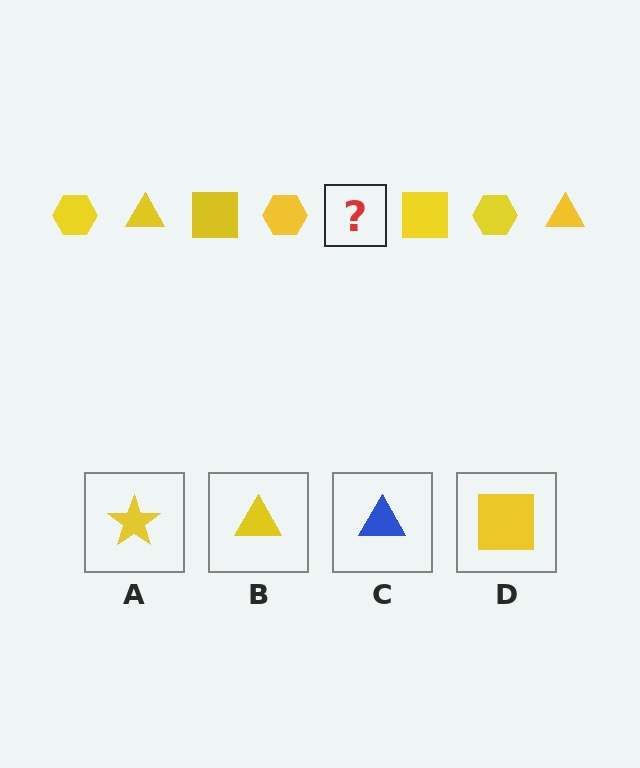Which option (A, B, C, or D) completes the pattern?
B.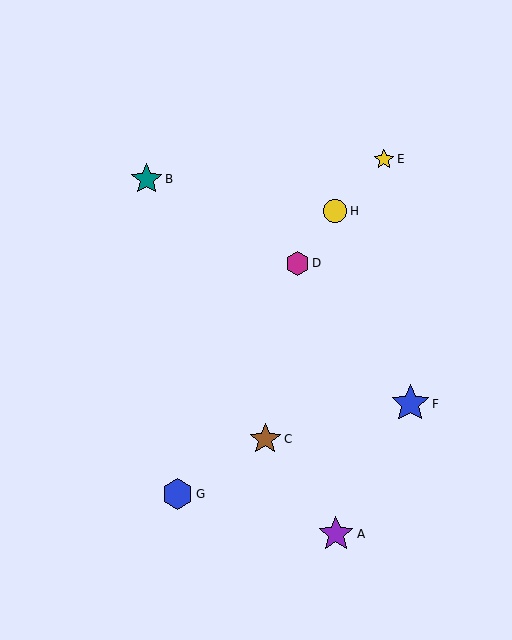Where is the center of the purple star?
The center of the purple star is at (336, 534).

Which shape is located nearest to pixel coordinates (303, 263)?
The magenta hexagon (labeled D) at (297, 263) is nearest to that location.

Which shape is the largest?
The blue star (labeled F) is the largest.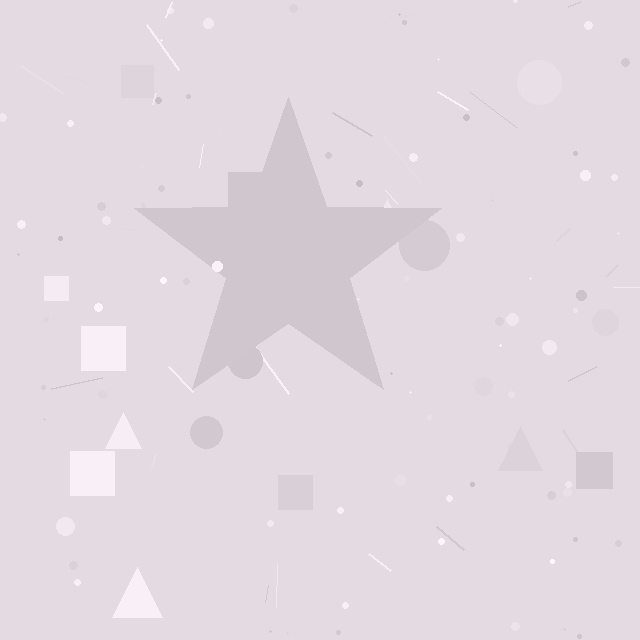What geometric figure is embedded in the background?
A star is embedded in the background.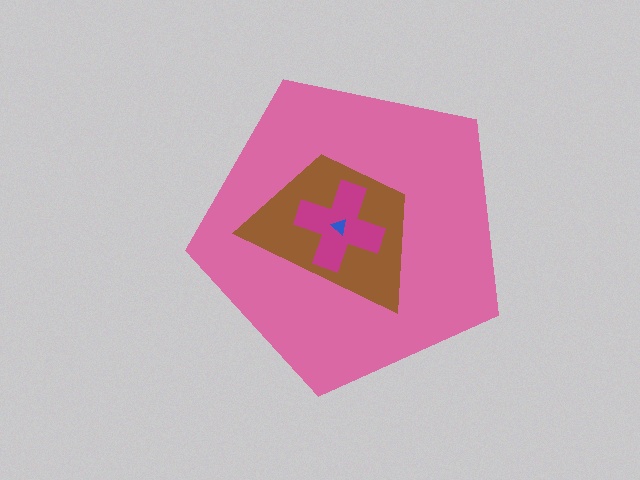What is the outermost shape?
The pink pentagon.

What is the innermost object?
The blue triangle.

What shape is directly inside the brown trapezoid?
The magenta cross.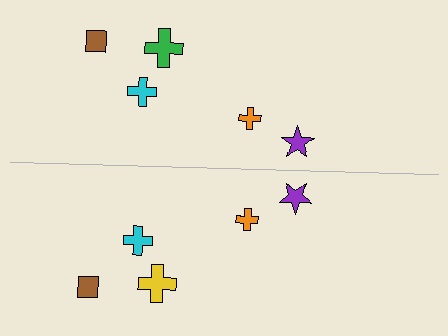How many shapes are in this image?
There are 10 shapes in this image.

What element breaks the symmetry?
The yellow cross on the bottom side breaks the symmetry — its mirror counterpart is green.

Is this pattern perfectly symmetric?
No, the pattern is not perfectly symmetric. The yellow cross on the bottom side breaks the symmetry — its mirror counterpart is green.